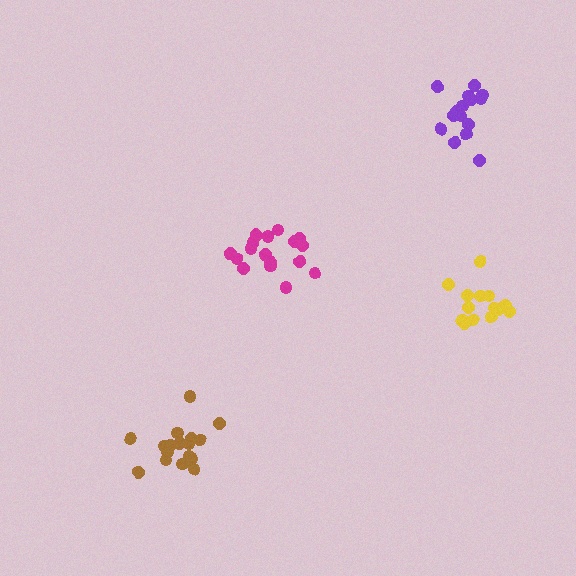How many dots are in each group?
Group 1: 15 dots, Group 2: 15 dots, Group 3: 17 dots, Group 4: 17 dots (64 total).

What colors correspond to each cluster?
The clusters are colored: purple, yellow, magenta, brown.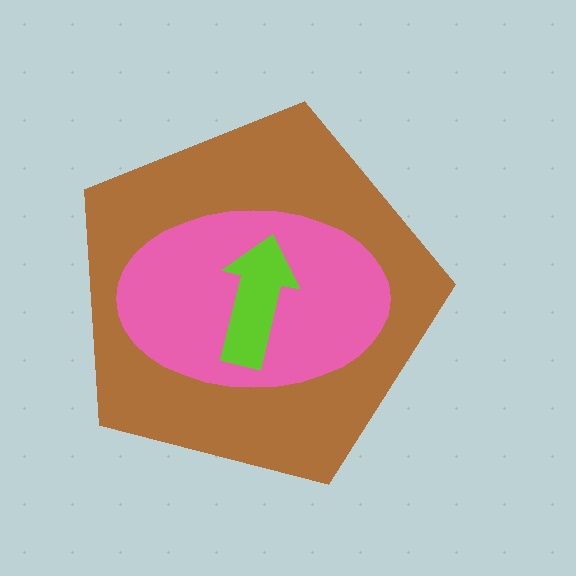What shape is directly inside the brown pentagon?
The pink ellipse.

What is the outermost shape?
The brown pentagon.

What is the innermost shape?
The lime arrow.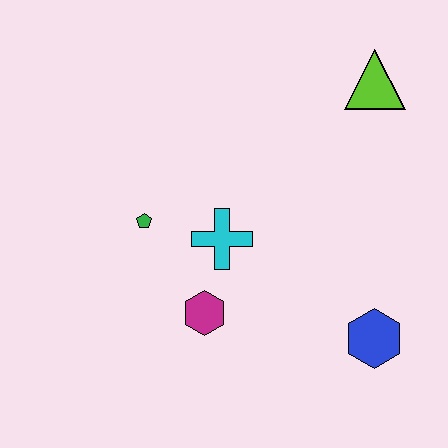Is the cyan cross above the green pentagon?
No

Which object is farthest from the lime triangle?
The magenta hexagon is farthest from the lime triangle.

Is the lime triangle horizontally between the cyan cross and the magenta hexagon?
No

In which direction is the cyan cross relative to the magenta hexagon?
The cyan cross is above the magenta hexagon.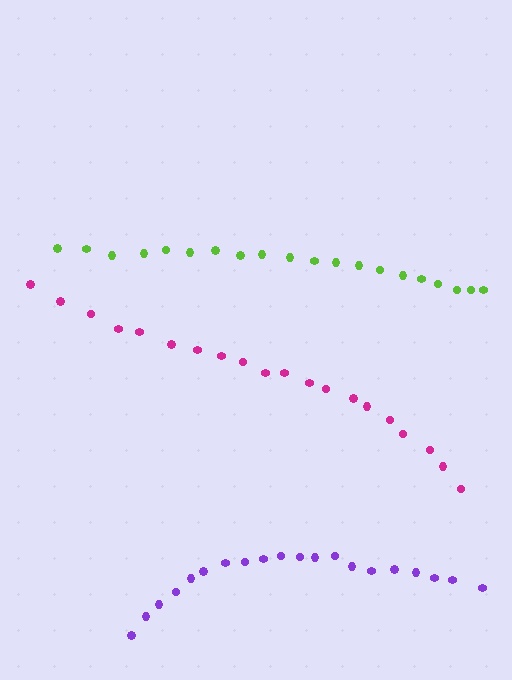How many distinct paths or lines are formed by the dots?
There are 3 distinct paths.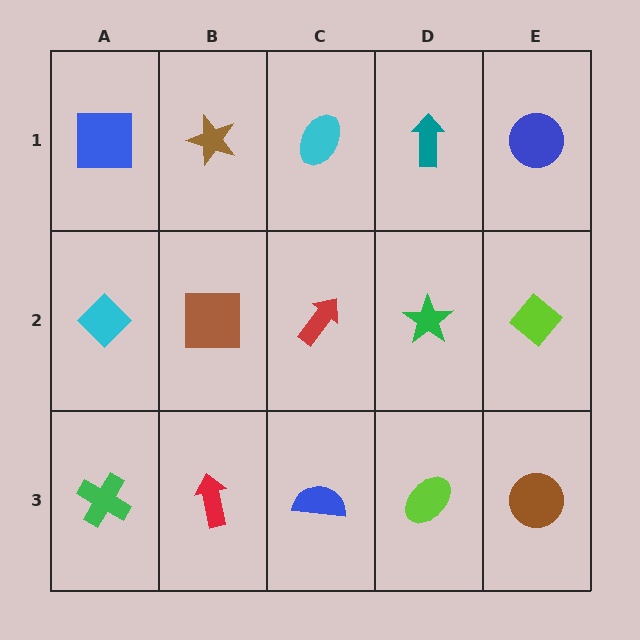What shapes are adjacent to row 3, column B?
A brown square (row 2, column B), a green cross (row 3, column A), a blue semicircle (row 3, column C).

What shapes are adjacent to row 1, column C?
A red arrow (row 2, column C), a brown star (row 1, column B), a teal arrow (row 1, column D).